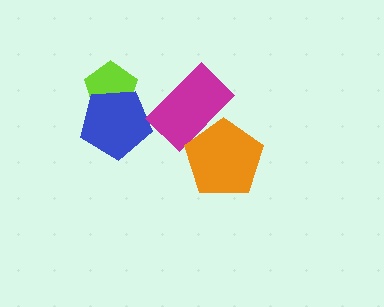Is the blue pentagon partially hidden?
No, no other shape covers it.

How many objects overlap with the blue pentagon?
1 object overlaps with the blue pentagon.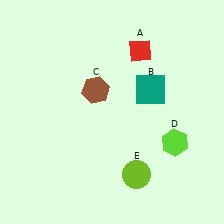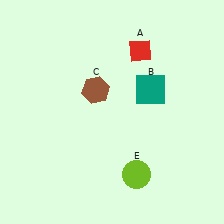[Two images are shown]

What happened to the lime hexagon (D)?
The lime hexagon (D) was removed in Image 2. It was in the bottom-right area of Image 1.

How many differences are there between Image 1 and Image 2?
There is 1 difference between the two images.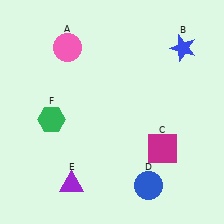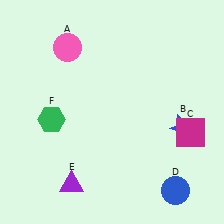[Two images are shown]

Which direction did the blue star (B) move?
The blue star (B) moved down.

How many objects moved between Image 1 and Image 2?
3 objects moved between the two images.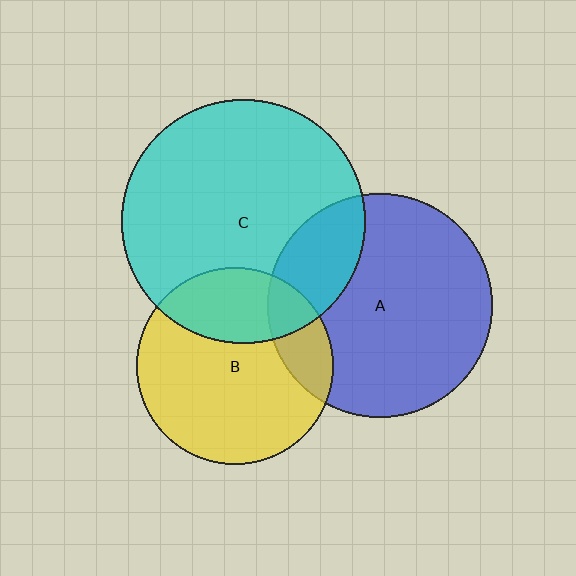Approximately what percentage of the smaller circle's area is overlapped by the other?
Approximately 20%.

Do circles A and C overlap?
Yes.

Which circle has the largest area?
Circle C (cyan).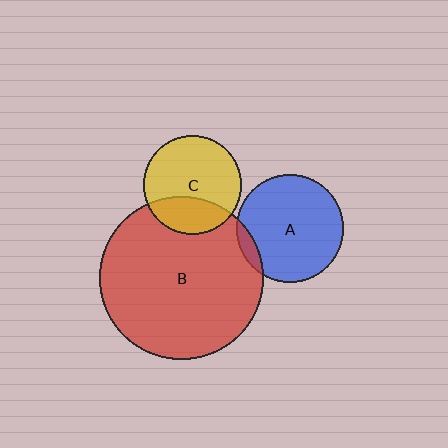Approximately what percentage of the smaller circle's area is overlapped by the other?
Approximately 30%.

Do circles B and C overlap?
Yes.